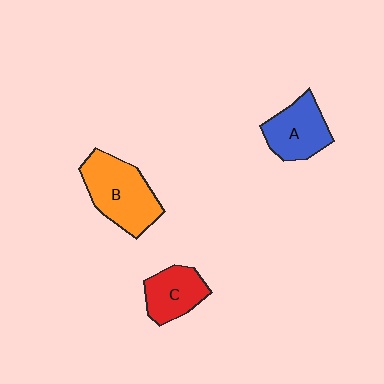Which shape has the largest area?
Shape B (orange).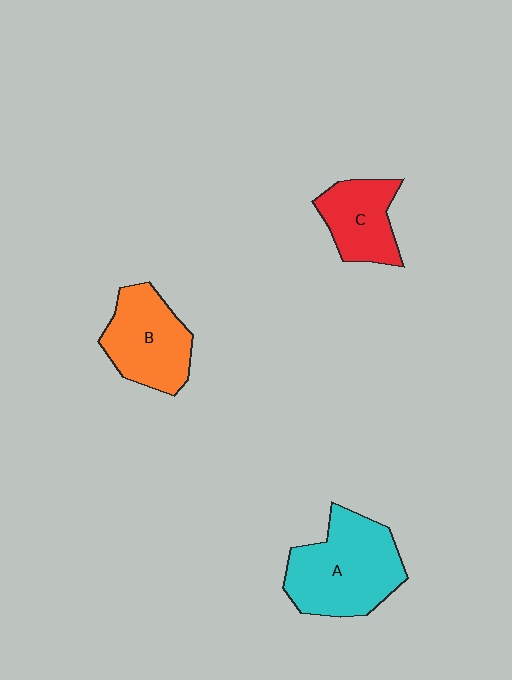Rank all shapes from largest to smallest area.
From largest to smallest: A (cyan), B (orange), C (red).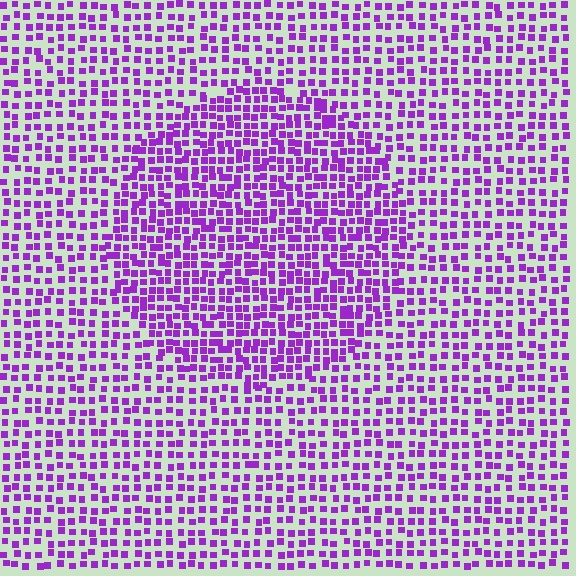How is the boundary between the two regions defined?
The boundary is defined by a change in element density (approximately 1.6x ratio). All elements are the same color, size, and shape.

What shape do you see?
I see a circle.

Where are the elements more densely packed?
The elements are more densely packed inside the circle boundary.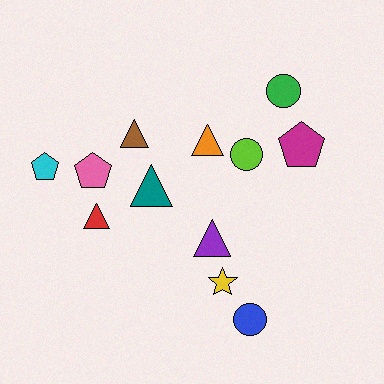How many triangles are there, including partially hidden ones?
There are 5 triangles.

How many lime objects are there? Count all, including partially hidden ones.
There is 1 lime object.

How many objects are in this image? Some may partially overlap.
There are 12 objects.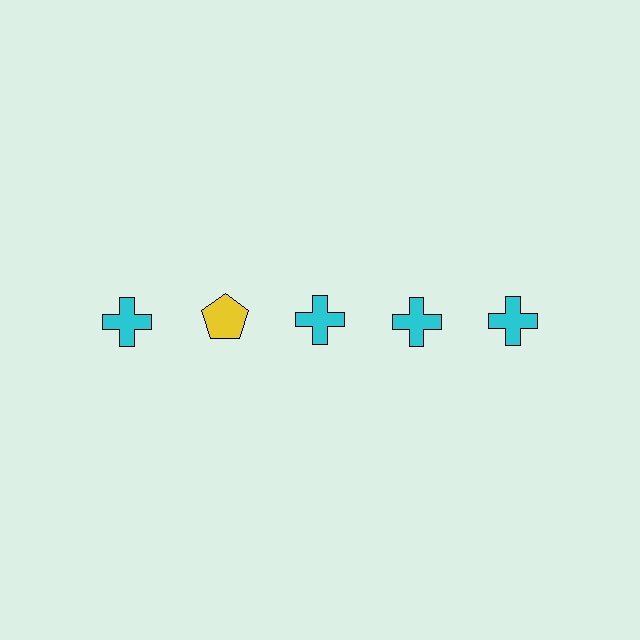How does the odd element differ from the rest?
It differs in both color (yellow instead of cyan) and shape (pentagon instead of cross).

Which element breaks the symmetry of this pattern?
The yellow pentagon in the top row, second from left column breaks the symmetry. All other shapes are cyan crosses.